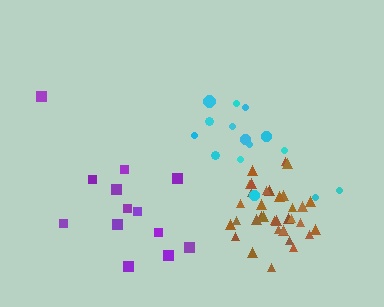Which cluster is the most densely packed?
Brown.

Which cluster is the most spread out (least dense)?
Purple.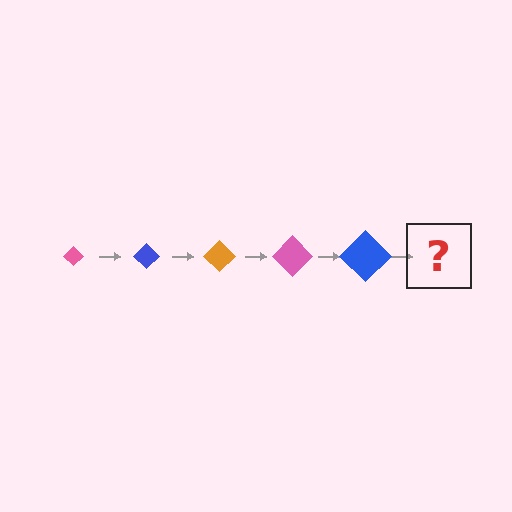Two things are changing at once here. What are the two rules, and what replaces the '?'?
The two rules are that the diamond grows larger each step and the color cycles through pink, blue, and orange. The '?' should be an orange diamond, larger than the previous one.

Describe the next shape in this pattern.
It should be an orange diamond, larger than the previous one.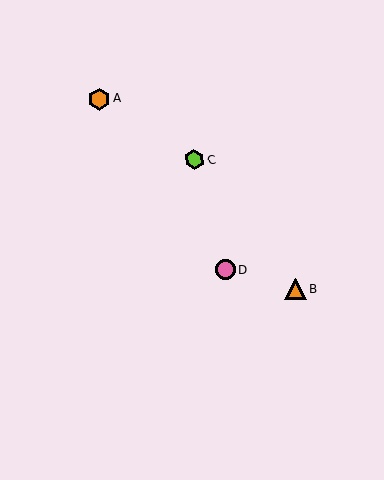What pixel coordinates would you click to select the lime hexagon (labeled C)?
Click at (194, 160) to select the lime hexagon C.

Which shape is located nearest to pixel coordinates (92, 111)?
The orange hexagon (labeled A) at (99, 99) is nearest to that location.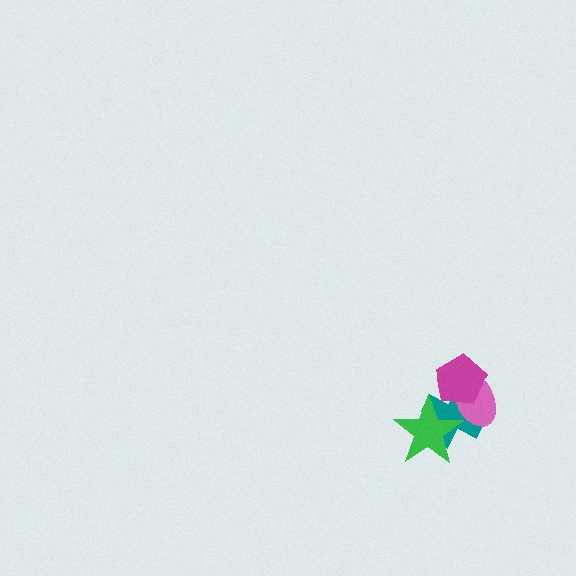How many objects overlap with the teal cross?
3 objects overlap with the teal cross.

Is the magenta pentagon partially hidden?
No, no other shape covers it.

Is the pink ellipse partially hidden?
Yes, it is partially covered by another shape.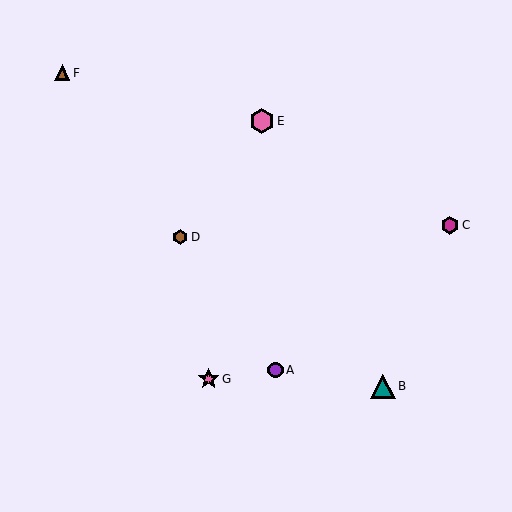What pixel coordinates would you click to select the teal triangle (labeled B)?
Click at (383, 386) to select the teal triangle B.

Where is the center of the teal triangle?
The center of the teal triangle is at (383, 386).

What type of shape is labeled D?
Shape D is a brown hexagon.